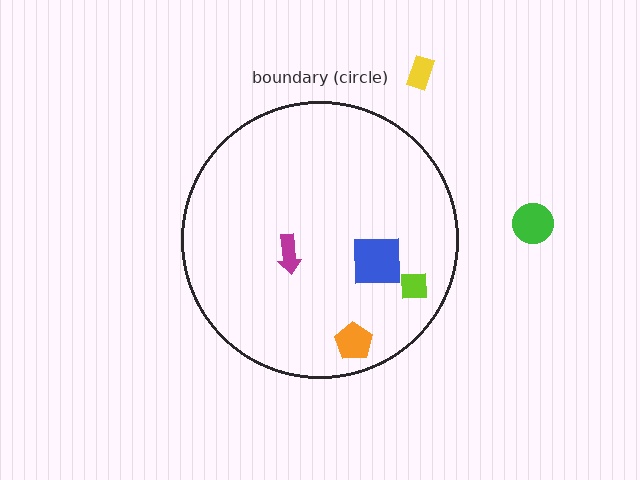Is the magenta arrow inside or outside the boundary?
Inside.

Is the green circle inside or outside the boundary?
Outside.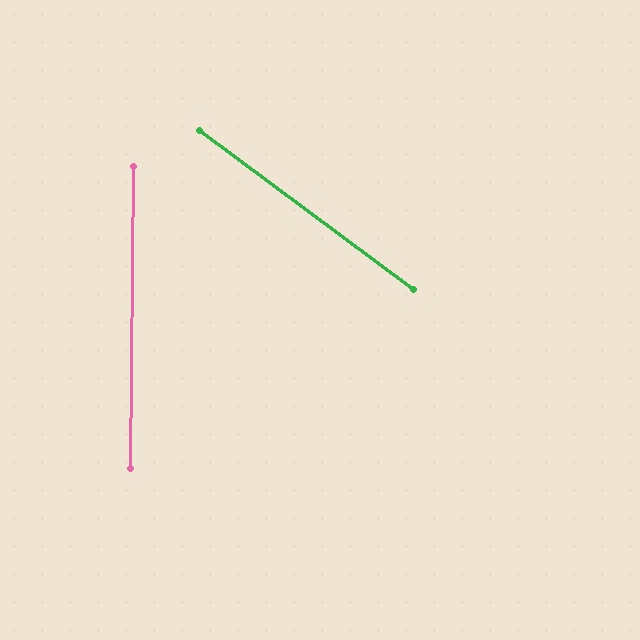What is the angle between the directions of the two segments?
Approximately 54 degrees.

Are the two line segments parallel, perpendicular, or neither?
Neither parallel nor perpendicular — they differ by about 54°.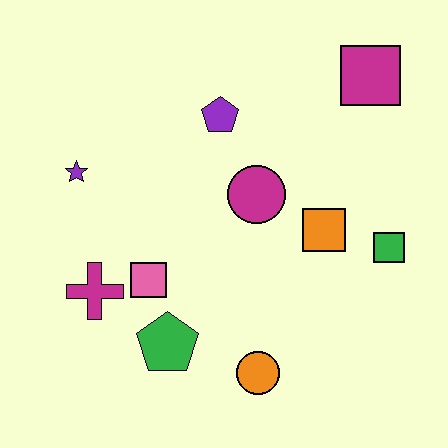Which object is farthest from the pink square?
The magenta square is farthest from the pink square.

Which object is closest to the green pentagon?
The pink square is closest to the green pentagon.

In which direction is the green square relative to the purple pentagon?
The green square is to the right of the purple pentagon.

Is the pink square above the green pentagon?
Yes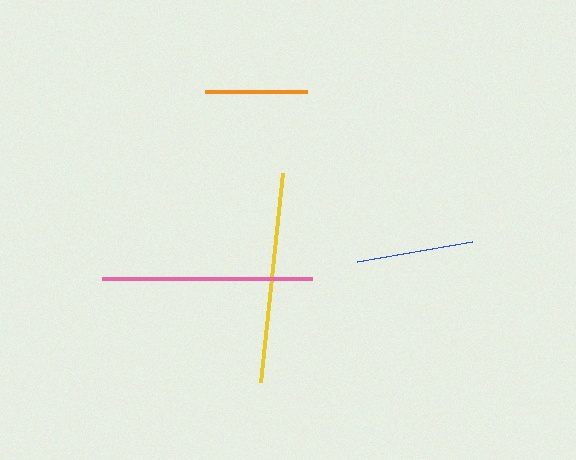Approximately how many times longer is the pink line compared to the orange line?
The pink line is approximately 2.0 times the length of the orange line.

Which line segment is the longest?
The yellow line is the longest at approximately 211 pixels.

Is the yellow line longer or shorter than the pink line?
The yellow line is longer than the pink line.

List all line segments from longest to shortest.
From longest to shortest: yellow, pink, blue, orange.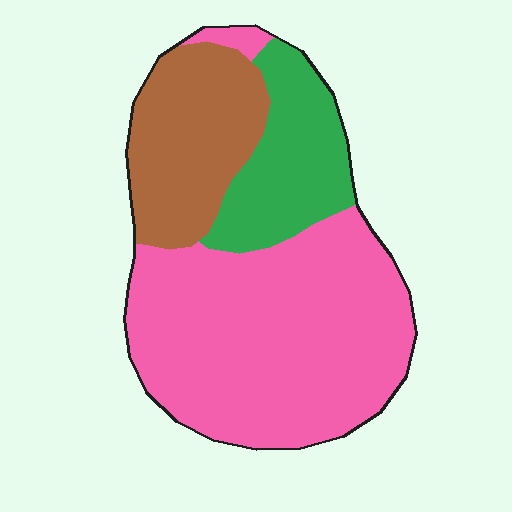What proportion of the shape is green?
Green covers around 20% of the shape.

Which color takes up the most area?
Pink, at roughly 60%.